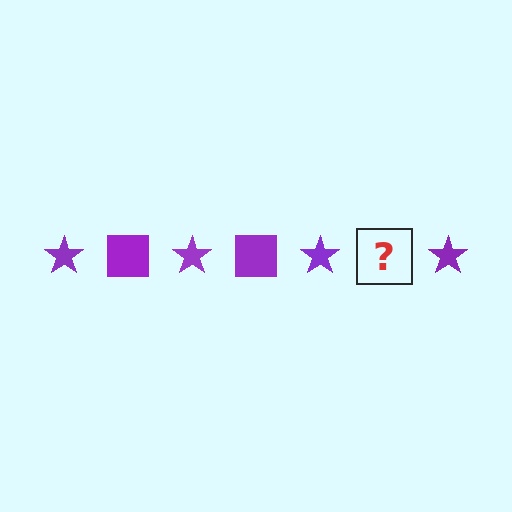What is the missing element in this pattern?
The missing element is a purple square.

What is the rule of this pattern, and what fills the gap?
The rule is that the pattern cycles through star, square shapes in purple. The gap should be filled with a purple square.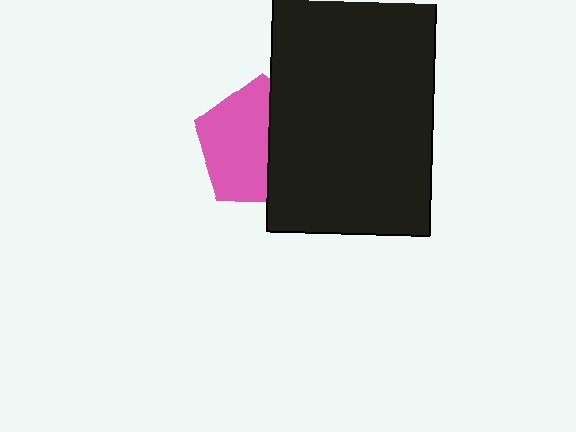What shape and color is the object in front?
The object in front is a black rectangle.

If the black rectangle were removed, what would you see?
You would see the complete pink pentagon.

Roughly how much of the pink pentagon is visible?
About half of it is visible (roughly 58%).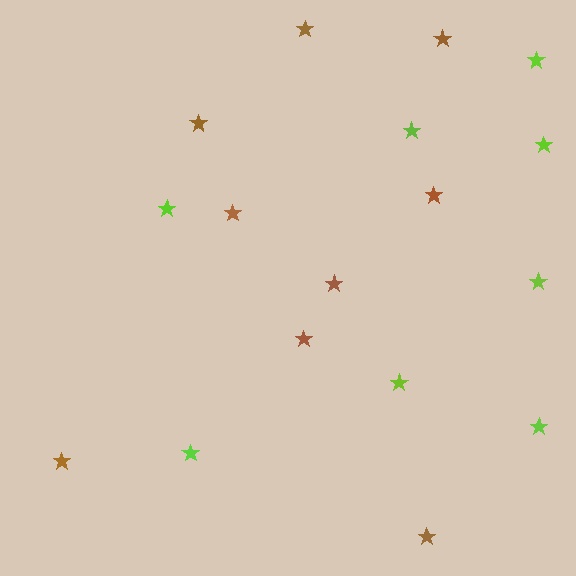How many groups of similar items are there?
There are 2 groups: one group of brown stars (9) and one group of lime stars (8).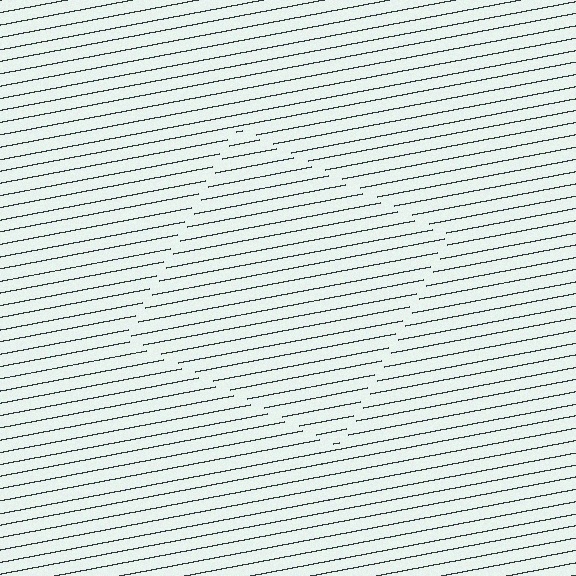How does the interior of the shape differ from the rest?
The interior of the shape contains the same grating, shifted by half a period — the contour is defined by the phase discontinuity where line-ends from the inner and outer gratings abut.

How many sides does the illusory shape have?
4 sides — the line-ends trace a square.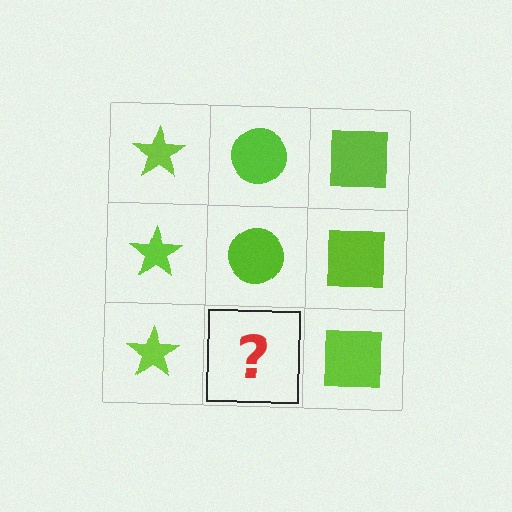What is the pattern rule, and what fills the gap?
The rule is that each column has a consistent shape. The gap should be filled with a lime circle.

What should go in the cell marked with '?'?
The missing cell should contain a lime circle.